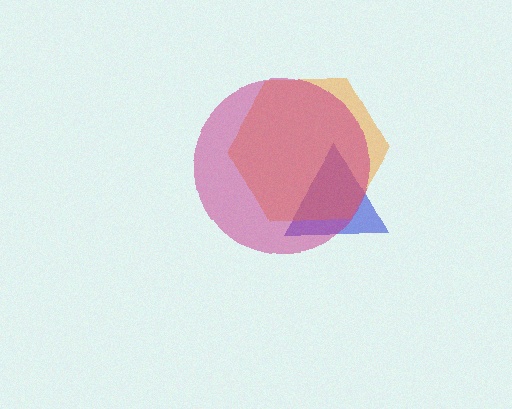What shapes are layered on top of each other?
The layered shapes are: a blue triangle, an orange hexagon, a magenta circle.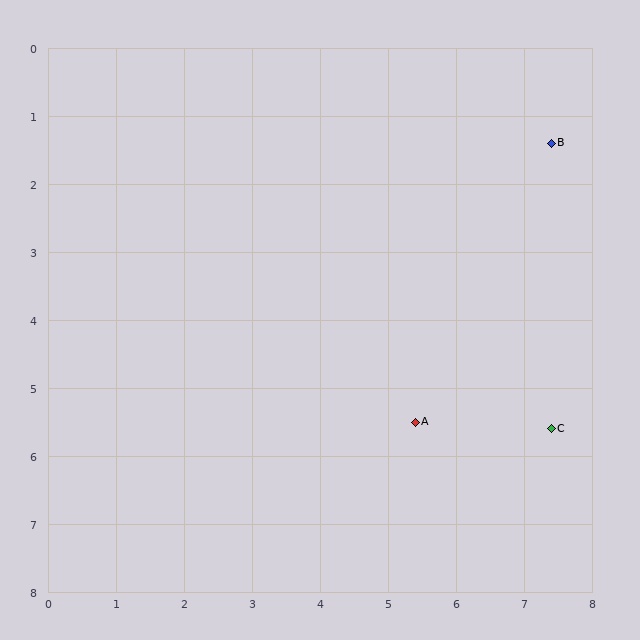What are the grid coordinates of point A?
Point A is at approximately (5.4, 5.5).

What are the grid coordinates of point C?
Point C is at approximately (7.4, 5.6).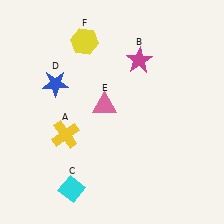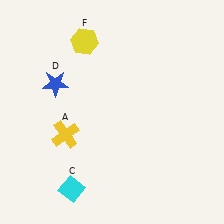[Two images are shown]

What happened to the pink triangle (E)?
The pink triangle (E) was removed in Image 2. It was in the top-left area of Image 1.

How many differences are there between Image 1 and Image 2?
There are 2 differences between the two images.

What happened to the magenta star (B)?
The magenta star (B) was removed in Image 2. It was in the top-right area of Image 1.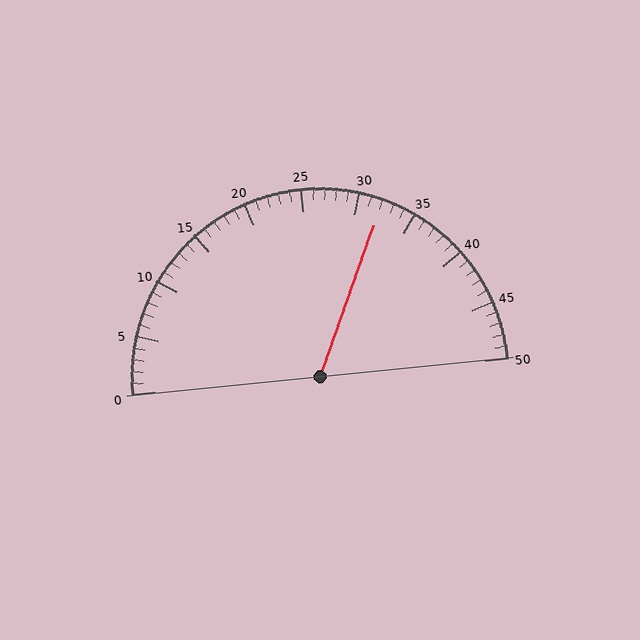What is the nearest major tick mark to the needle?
The nearest major tick mark is 30.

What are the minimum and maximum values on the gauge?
The gauge ranges from 0 to 50.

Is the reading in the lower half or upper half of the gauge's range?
The reading is in the upper half of the range (0 to 50).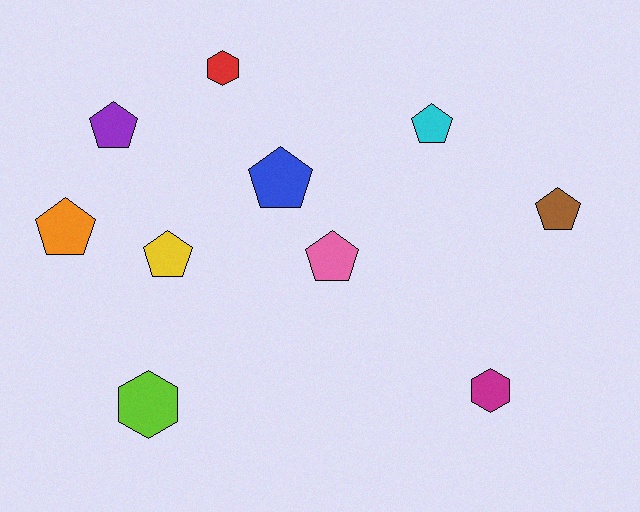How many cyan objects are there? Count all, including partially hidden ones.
There is 1 cyan object.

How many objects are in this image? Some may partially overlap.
There are 10 objects.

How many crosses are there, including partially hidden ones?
There are no crosses.